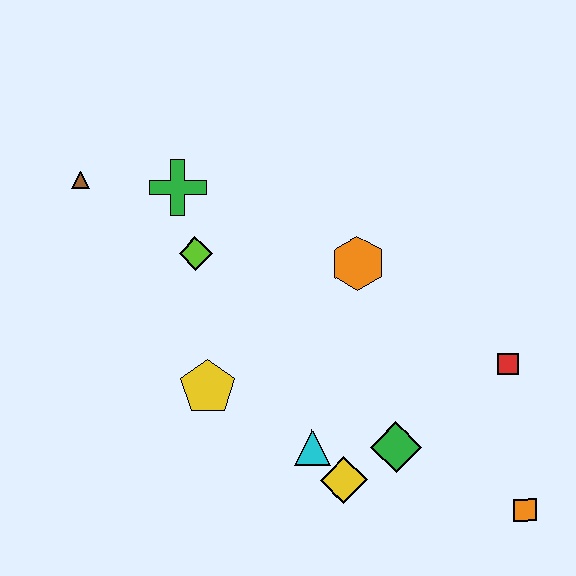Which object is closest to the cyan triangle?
The yellow diamond is closest to the cyan triangle.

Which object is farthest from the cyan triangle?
The brown triangle is farthest from the cyan triangle.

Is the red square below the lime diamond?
Yes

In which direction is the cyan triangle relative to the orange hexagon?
The cyan triangle is below the orange hexagon.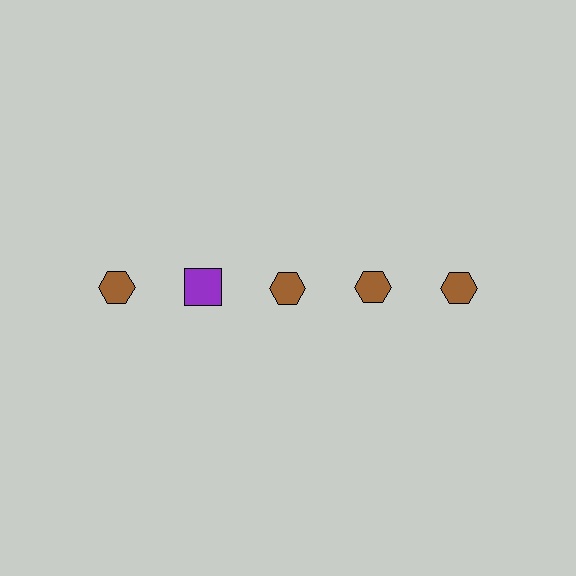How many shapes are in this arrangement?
There are 5 shapes arranged in a grid pattern.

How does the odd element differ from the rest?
It differs in both color (purple instead of brown) and shape (square instead of hexagon).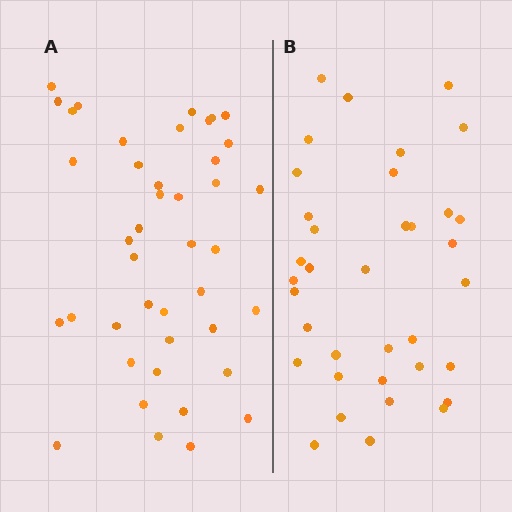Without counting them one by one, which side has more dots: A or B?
Region A (the left region) has more dots.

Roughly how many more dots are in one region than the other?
Region A has about 6 more dots than region B.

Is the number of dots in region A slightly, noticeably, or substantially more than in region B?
Region A has only slightly more — the two regions are fairly close. The ratio is roughly 1.2 to 1.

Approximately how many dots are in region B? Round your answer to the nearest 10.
About 40 dots. (The exact count is 36, which rounds to 40.)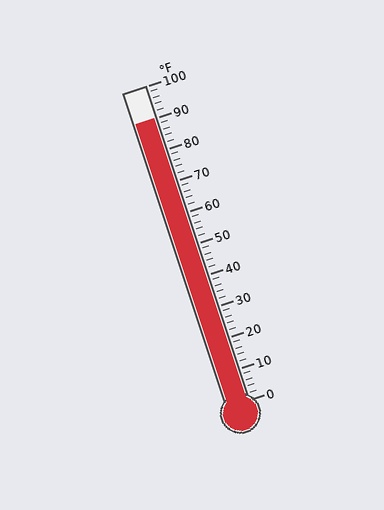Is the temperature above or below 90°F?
The temperature is at 90°F.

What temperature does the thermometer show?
The thermometer shows approximately 90°F.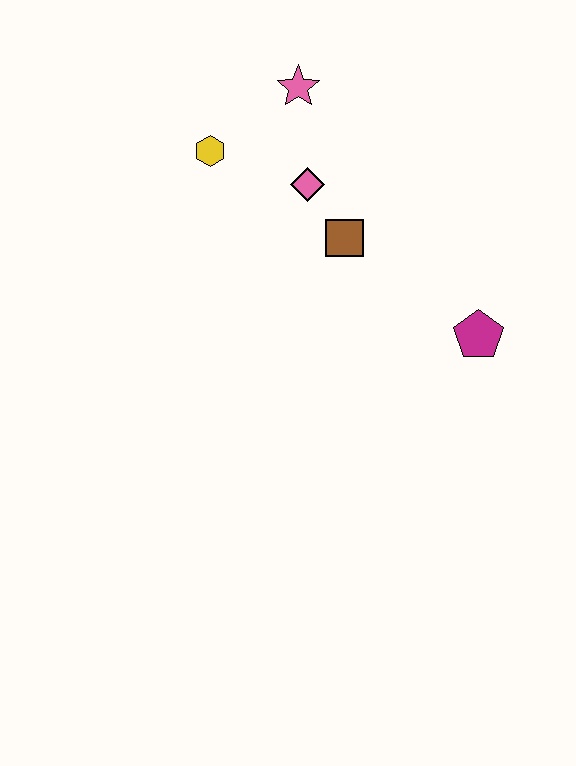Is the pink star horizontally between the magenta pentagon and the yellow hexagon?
Yes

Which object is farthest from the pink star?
The magenta pentagon is farthest from the pink star.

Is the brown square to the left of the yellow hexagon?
No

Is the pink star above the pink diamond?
Yes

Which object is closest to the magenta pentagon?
The brown square is closest to the magenta pentagon.